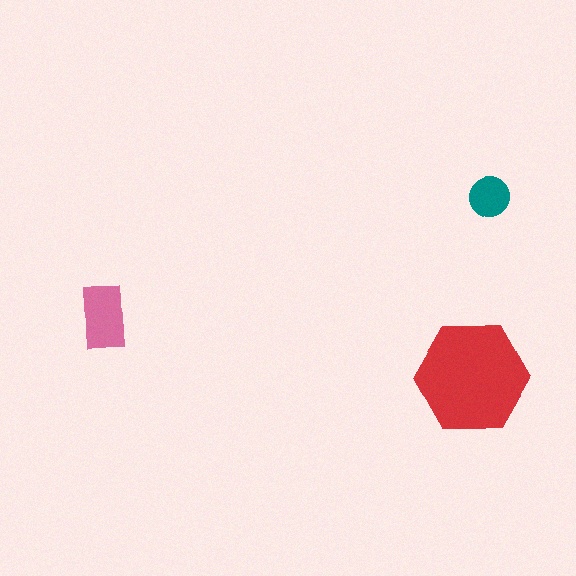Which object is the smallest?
The teal circle.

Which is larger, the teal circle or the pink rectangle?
The pink rectangle.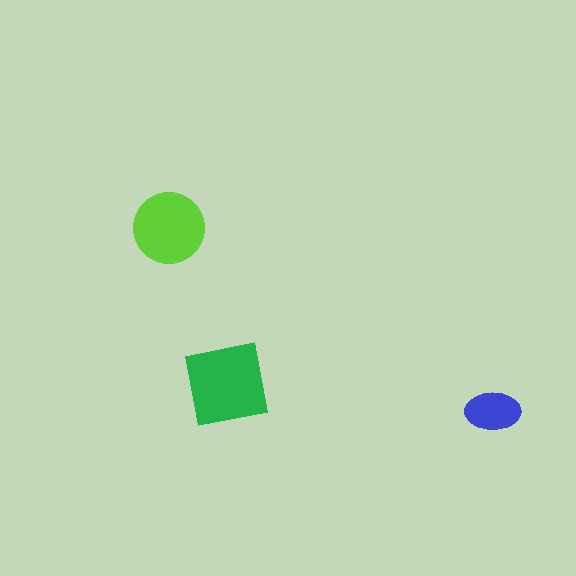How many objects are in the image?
There are 3 objects in the image.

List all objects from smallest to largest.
The blue ellipse, the lime circle, the green square.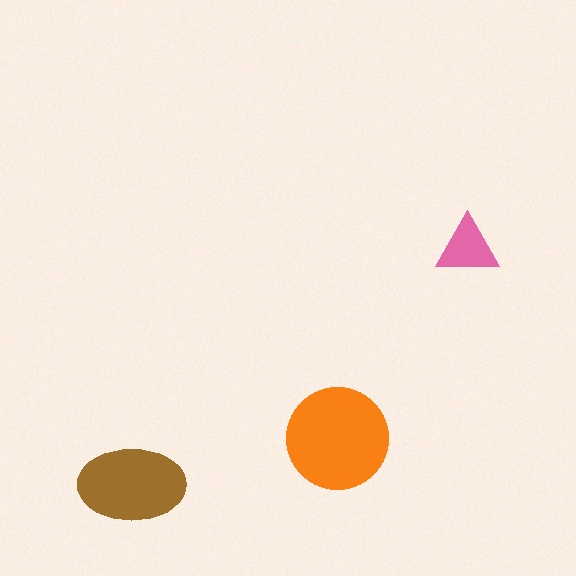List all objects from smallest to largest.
The pink triangle, the brown ellipse, the orange circle.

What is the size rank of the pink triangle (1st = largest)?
3rd.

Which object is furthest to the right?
The pink triangle is rightmost.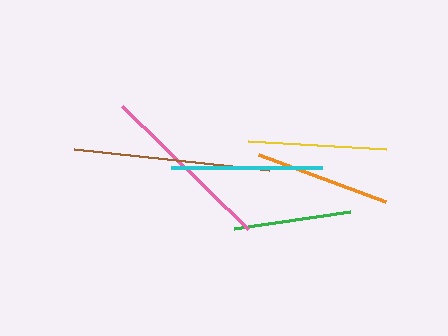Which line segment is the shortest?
The green line is the shortest at approximately 117 pixels.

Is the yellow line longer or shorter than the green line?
The yellow line is longer than the green line.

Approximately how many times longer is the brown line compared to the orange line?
The brown line is approximately 1.5 times the length of the orange line.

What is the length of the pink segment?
The pink segment is approximately 176 pixels long.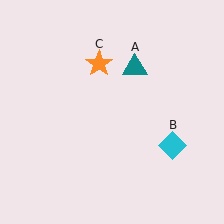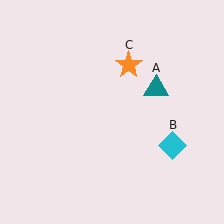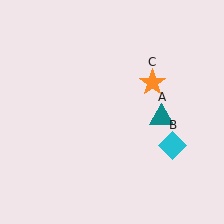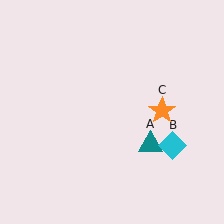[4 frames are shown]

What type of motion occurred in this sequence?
The teal triangle (object A), orange star (object C) rotated clockwise around the center of the scene.